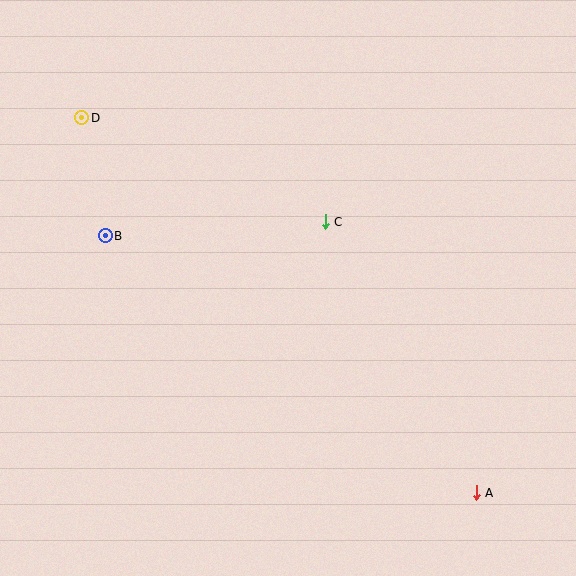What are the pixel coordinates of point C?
Point C is at (325, 222).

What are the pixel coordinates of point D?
Point D is at (82, 118).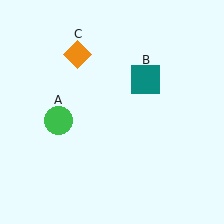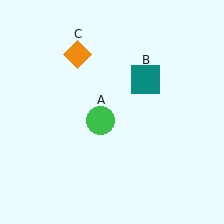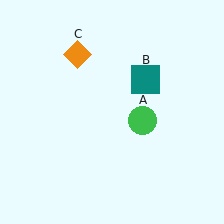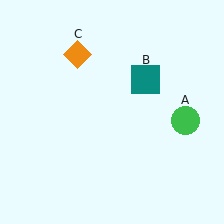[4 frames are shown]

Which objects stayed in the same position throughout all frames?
Teal square (object B) and orange diamond (object C) remained stationary.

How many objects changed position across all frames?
1 object changed position: green circle (object A).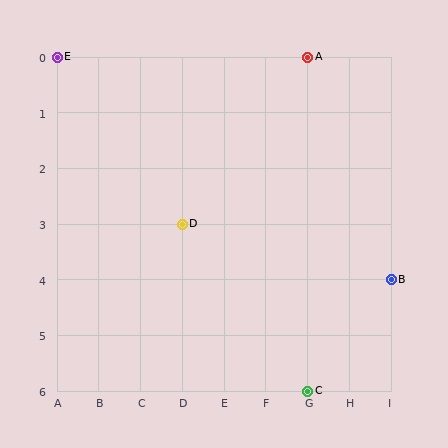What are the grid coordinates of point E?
Point E is at grid coordinates (A, 0).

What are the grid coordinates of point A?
Point A is at grid coordinates (G, 0).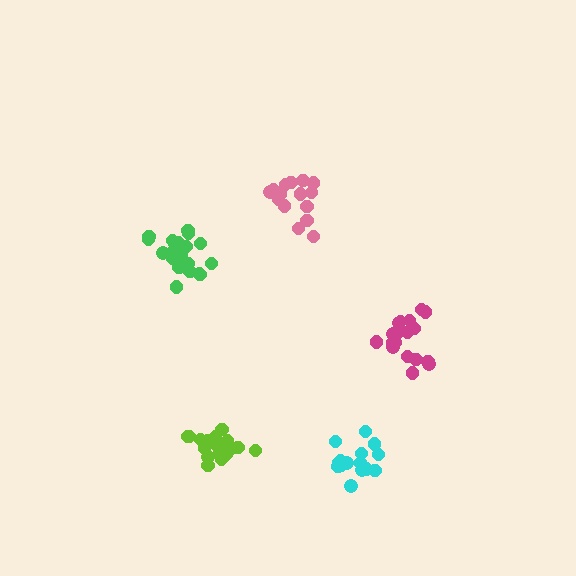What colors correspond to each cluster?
The clusters are colored: pink, magenta, cyan, green, lime.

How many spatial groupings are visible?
There are 5 spatial groupings.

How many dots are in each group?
Group 1: 15 dots, Group 2: 19 dots, Group 3: 16 dots, Group 4: 21 dots, Group 5: 18 dots (89 total).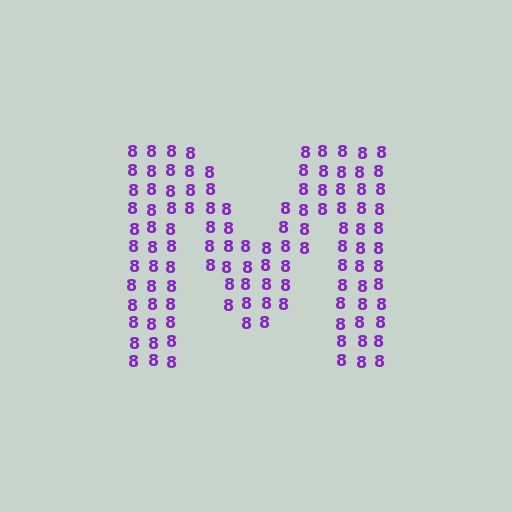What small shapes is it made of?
It is made of small digit 8's.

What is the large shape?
The large shape is the letter M.